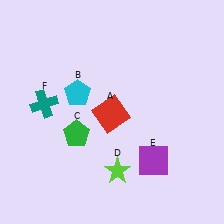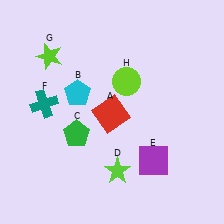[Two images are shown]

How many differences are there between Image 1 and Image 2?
There are 2 differences between the two images.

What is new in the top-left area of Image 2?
A lime star (G) was added in the top-left area of Image 2.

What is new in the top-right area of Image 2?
A lime circle (H) was added in the top-right area of Image 2.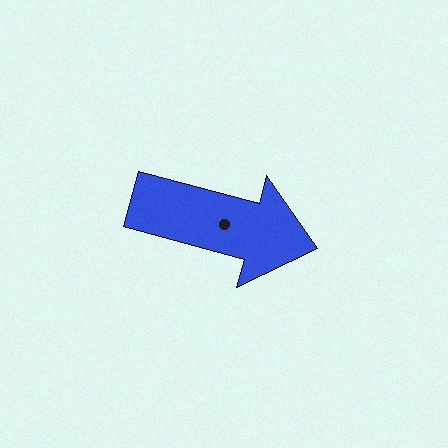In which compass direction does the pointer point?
East.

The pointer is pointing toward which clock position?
Roughly 3 o'clock.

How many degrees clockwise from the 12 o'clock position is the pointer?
Approximately 105 degrees.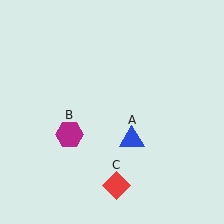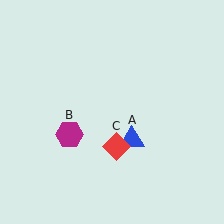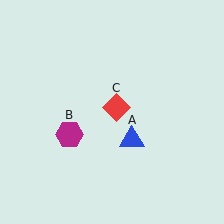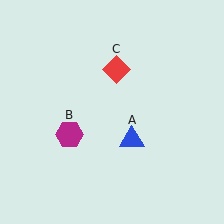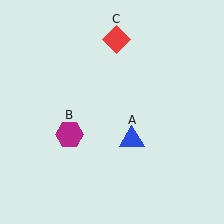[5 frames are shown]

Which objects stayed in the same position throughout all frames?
Blue triangle (object A) and magenta hexagon (object B) remained stationary.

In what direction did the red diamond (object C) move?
The red diamond (object C) moved up.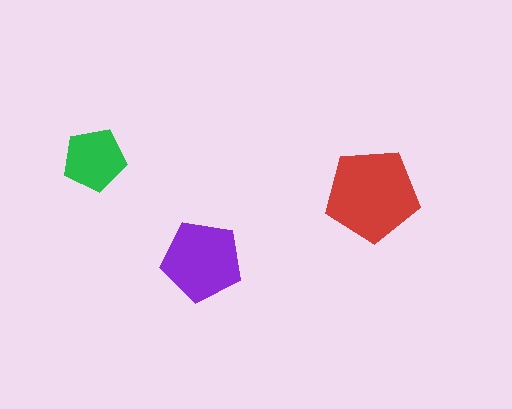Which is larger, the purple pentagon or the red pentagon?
The red one.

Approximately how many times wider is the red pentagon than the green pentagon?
About 1.5 times wider.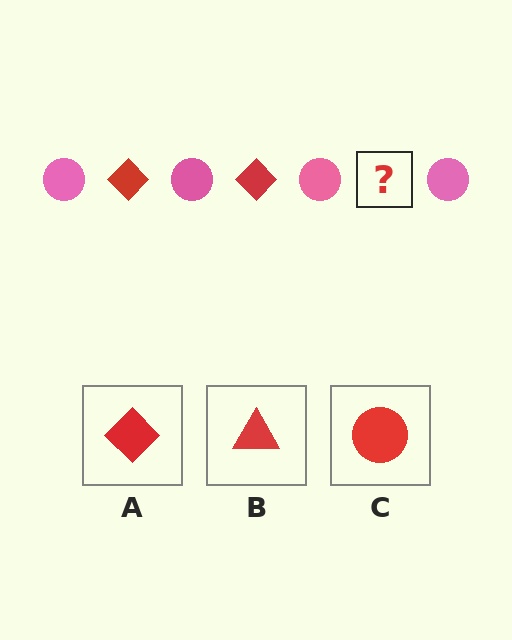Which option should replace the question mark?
Option A.